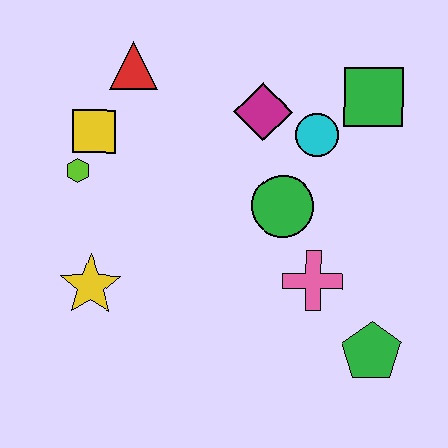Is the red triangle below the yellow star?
No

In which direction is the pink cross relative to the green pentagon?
The pink cross is above the green pentagon.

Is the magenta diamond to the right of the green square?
No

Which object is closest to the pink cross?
The green circle is closest to the pink cross.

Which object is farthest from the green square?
The yellow star is farthest from the green square.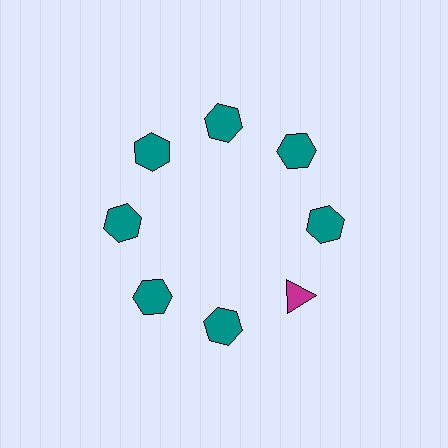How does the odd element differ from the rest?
It differs in both color (magenta instead of teal) and shape (triangle instead of hexagon).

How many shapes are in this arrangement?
There are 8 shapes arranged in a ring pattern.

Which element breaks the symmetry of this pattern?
The magenta triangle at roughly the 4 o'clock position breaks the symmetry. All other shapes are teal hexagons.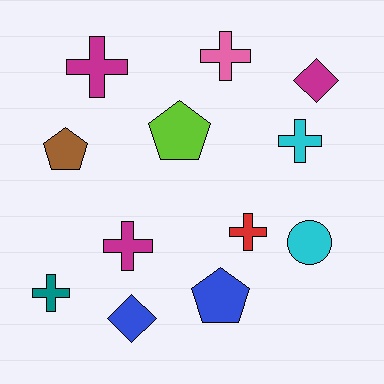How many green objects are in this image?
There are no green objects.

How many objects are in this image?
There are 12 objects.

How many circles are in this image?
There is 1 circle.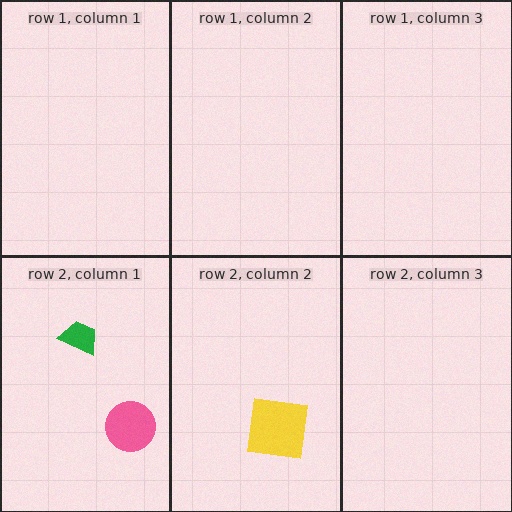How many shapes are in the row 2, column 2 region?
1.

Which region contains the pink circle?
The row 2, column 1 region.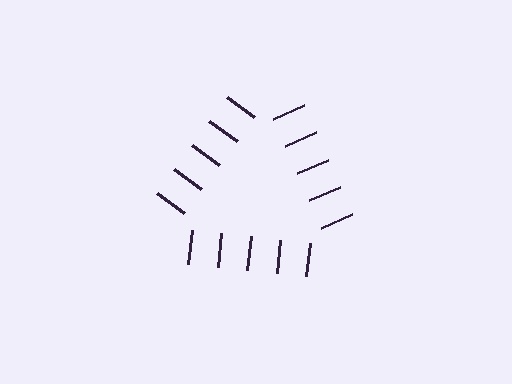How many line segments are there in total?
15 — 5 along each of the 3 edges.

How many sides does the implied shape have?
3 sides — the line-ends trace a triangle.